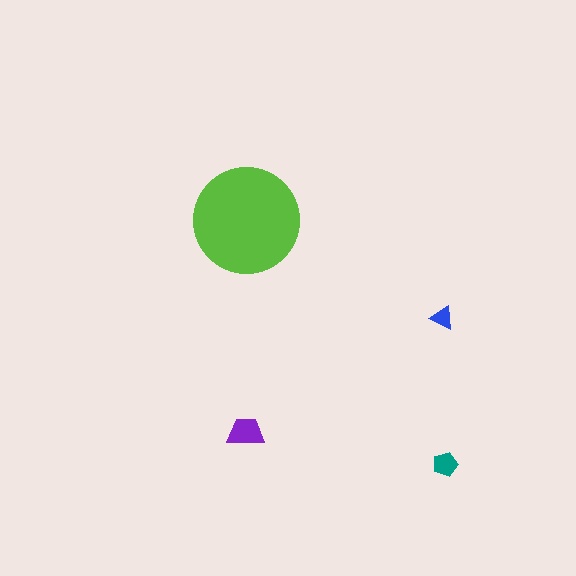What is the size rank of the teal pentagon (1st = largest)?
3rd.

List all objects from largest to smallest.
The lime circle, the purple trapezoid, the teal pentagon, the blue triangle.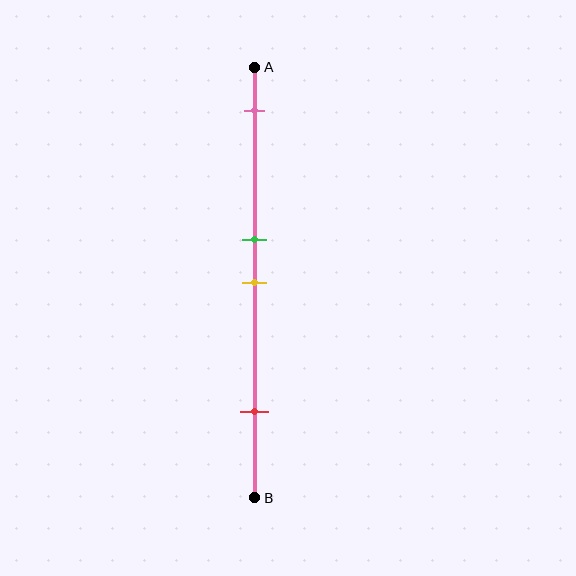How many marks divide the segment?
There are 4 marks dividing the segment.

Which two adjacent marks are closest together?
The green and yellow marks are the closest adjacent pair.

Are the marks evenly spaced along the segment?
No, the marks are not evenly spaced.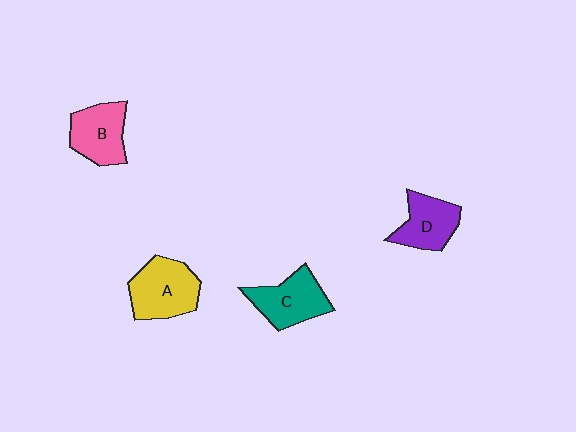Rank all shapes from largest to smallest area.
From largest to smallest: A (yellow), C (teal), B (pink), D (purple).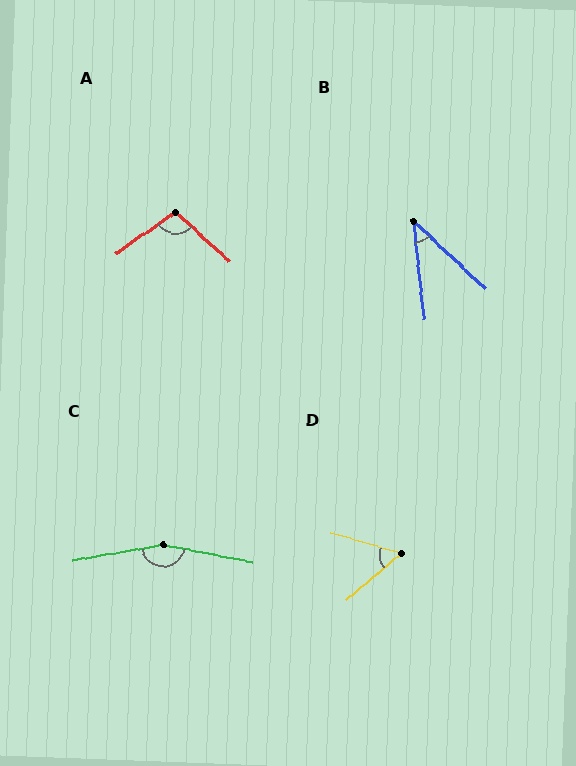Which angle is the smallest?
B, at approximately 40 degrees.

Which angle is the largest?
C, at approximately 159 degrees.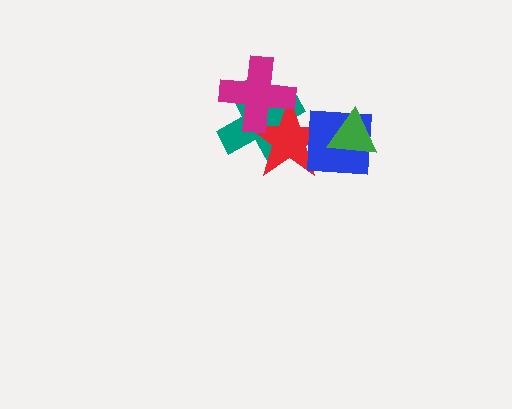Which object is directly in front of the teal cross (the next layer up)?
The red star is directly in front of the teal cross.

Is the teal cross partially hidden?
Yes, it is partially covered by another shape.